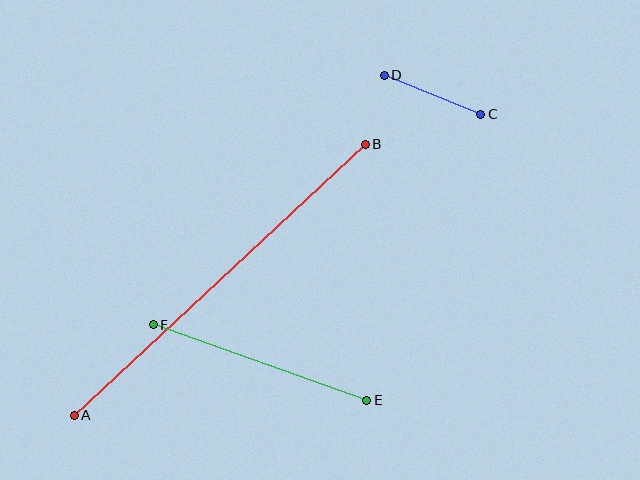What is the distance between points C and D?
The distance is approximately 104 pixels.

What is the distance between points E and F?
The distance is approximately 227 pixels.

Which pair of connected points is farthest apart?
Points A and B are farthest apart.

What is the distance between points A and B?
The distance is approximately 398 pixels.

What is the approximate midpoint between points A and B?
The midpoint is at approximately (220, 280) pixels.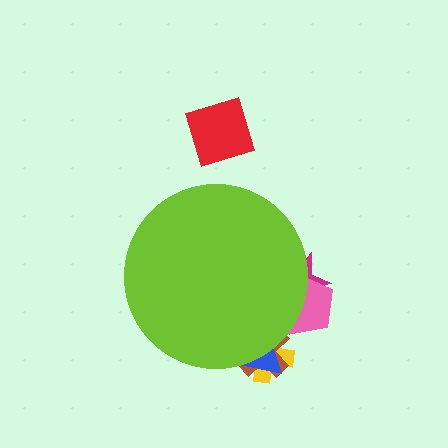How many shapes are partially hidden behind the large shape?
5 shapes are partially hidden.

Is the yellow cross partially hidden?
Yes, the yellow cross is partially hidden behind the lime circle.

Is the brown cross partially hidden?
Yes, the brown cross is partially hidden behind the lime circle.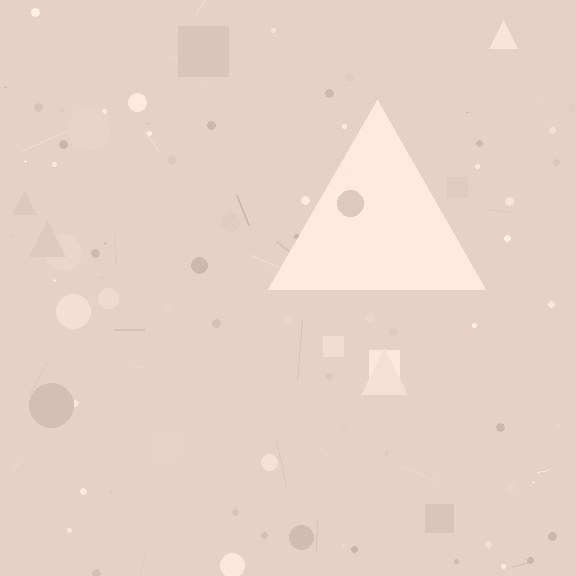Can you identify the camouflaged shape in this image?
The camouflaged shape is a triangle.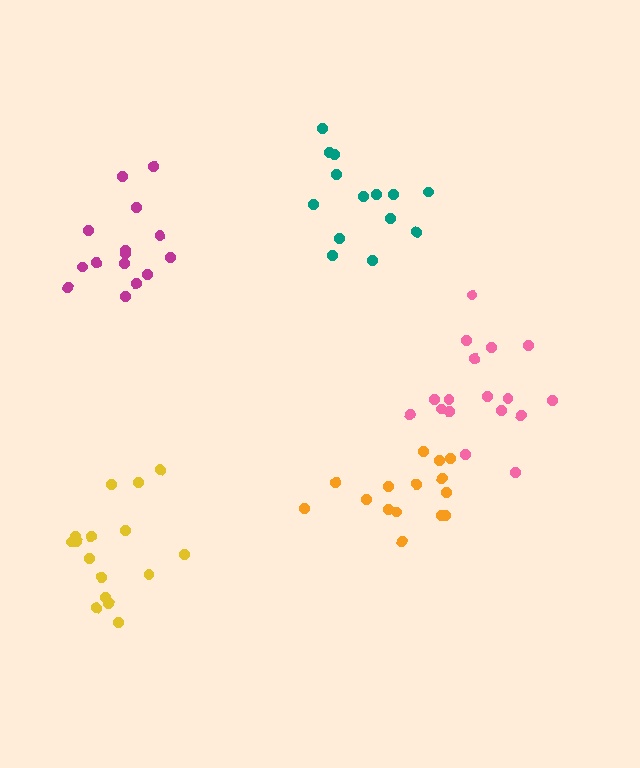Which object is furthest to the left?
The yellow cluster is leftmost.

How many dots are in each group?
Group 1: 15 dots, Group 2: 17 dots, Group 3: 14 dots, Group 4: 16 dots, Group 5: 15 dots (77 total).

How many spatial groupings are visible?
There are 5 spatial groupings.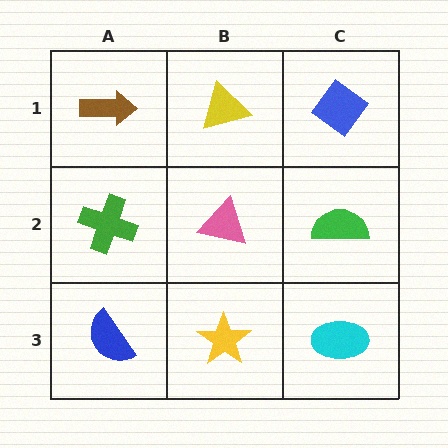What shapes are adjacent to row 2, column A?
A brown arrow (row 1, column A), a blue semicircle (row 3, column A), a pink triangle (row 2, column B).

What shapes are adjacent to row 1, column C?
A green semicircle (row 2, column C), a yellow triangle (row 1, column B).